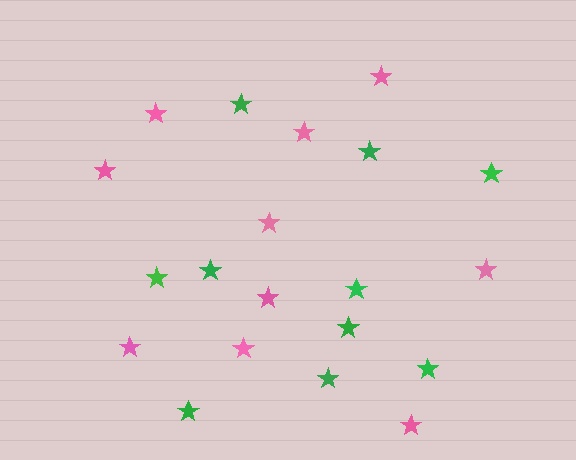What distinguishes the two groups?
There are 2 groups: one group of pink stars (10) and one group of green stars (10).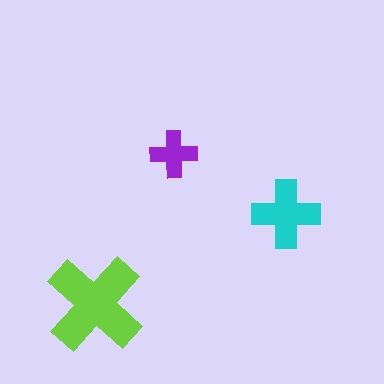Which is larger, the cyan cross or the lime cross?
The lime one.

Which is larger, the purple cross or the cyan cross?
The cyan one.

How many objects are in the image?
There are 3 objects in the image.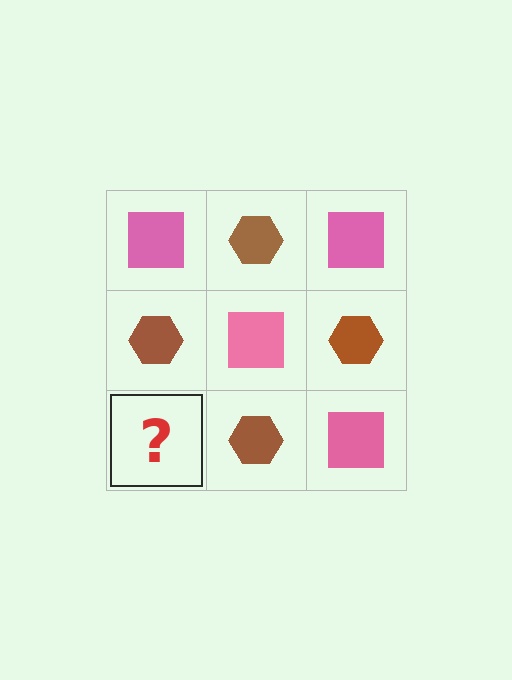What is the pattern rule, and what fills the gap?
The rule is that it alternates pink square and brown hexagon in a checkerboard pattern. The gap should be filled with a pink square.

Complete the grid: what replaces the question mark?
The question mark should be replaced with a pink square.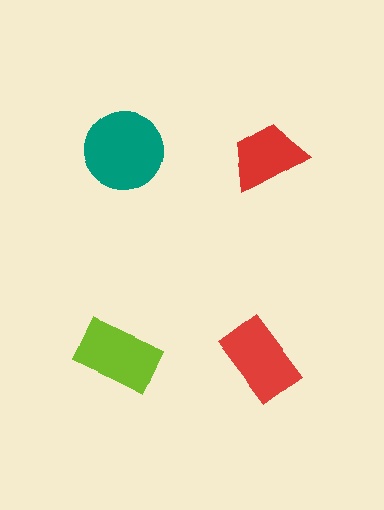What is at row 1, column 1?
A teal circle.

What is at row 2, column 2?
A red rectangle.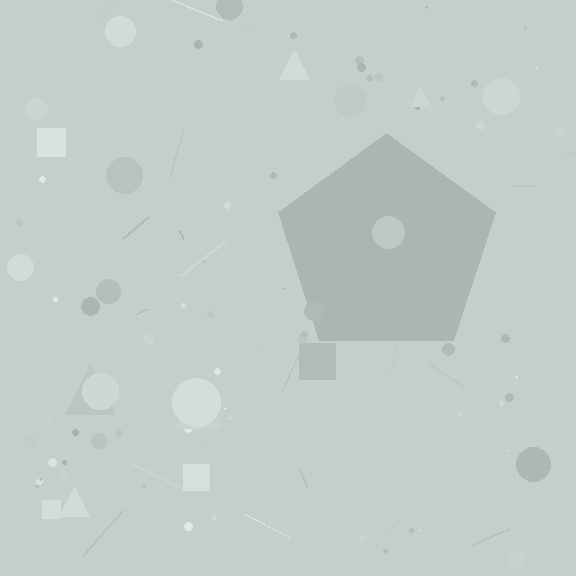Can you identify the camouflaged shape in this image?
The camouflaged shape is a pentagon.